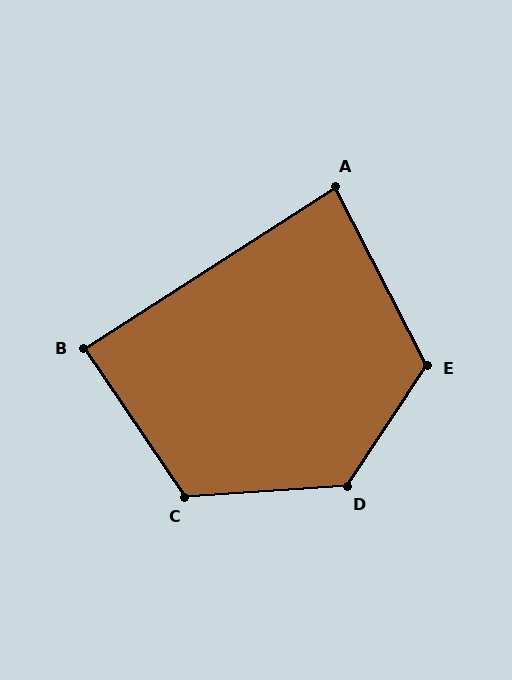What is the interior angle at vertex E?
Approximately 120 degrees (obtuse).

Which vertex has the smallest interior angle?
A, at approximately 84 degrees.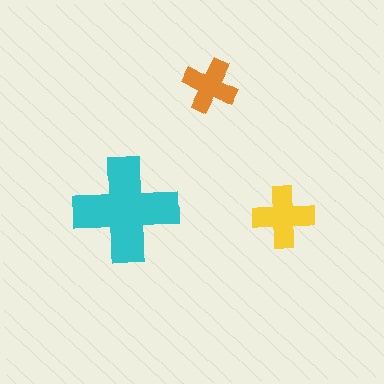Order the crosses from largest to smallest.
the cyan one, the yellow one, the orange one.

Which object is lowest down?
The yellow cross is bottommost.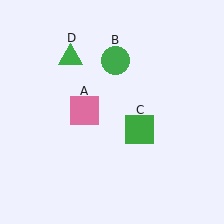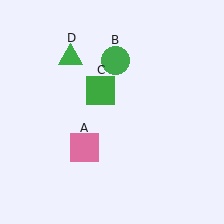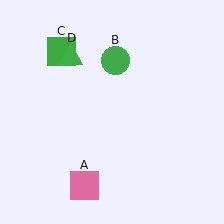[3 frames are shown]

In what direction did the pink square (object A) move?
The pink square (object A) moved down.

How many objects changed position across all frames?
2 objects changed position: pink square (object A), green square (object C).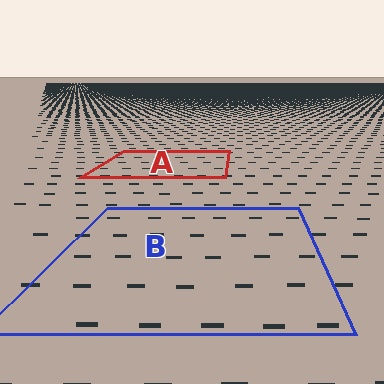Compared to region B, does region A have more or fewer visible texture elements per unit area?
Region A has more texture elements per unit area — they are packed more densely because it is farther away.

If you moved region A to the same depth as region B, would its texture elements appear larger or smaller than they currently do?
They would appear larger. At a closer depth, the same texture elements are projected at a bigger on-screen size.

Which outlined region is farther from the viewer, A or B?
Region A is farther from the viewer — the texture elements inside it appear smaller and more densely packed.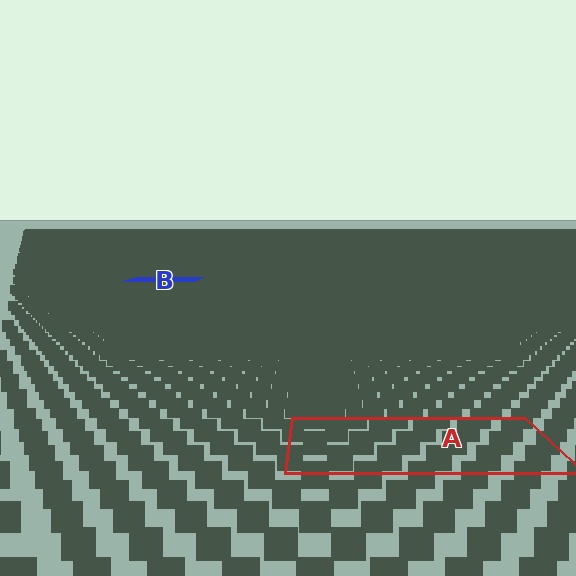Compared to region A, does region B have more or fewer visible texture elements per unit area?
Region B has more texture elements per unit area — they are packed more densely because it is farther away.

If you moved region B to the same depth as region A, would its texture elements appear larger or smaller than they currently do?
They would appear larger. At a closer depth, the same texture elements are projected at a bigger on-screen size.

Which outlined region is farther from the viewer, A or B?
Region B is farther from the viewer — the texture elements inside it appear smaller and more densely packed.